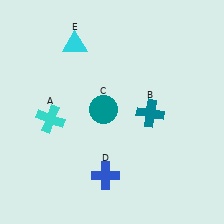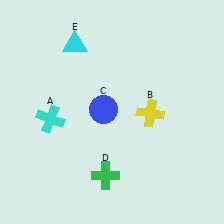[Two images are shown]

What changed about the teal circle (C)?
In Image 1, C is teal. In Image 2, it changed to blue.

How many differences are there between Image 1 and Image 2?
There are 3 differences between the two images.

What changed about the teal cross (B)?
In Image 1, B is teal. In Image 2, it changed to yellow.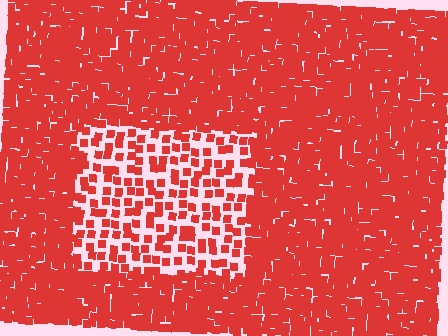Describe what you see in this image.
The image contains small red elements arranged at two different densities. A rectangle-shaped region is visible where the elements are less densely packed than the surrounding area.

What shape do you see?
I see a rectangle.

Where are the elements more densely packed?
The elements are more densely packed outside the rectangle boundary.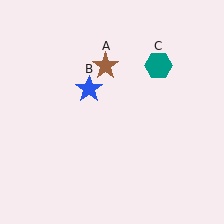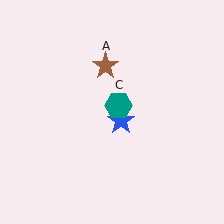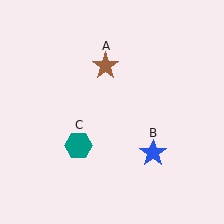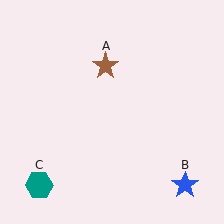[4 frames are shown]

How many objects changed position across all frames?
2 objects changed position: blue star (object B), teal hexagon (object C).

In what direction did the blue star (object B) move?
The blue star (object B) moved down and to the right.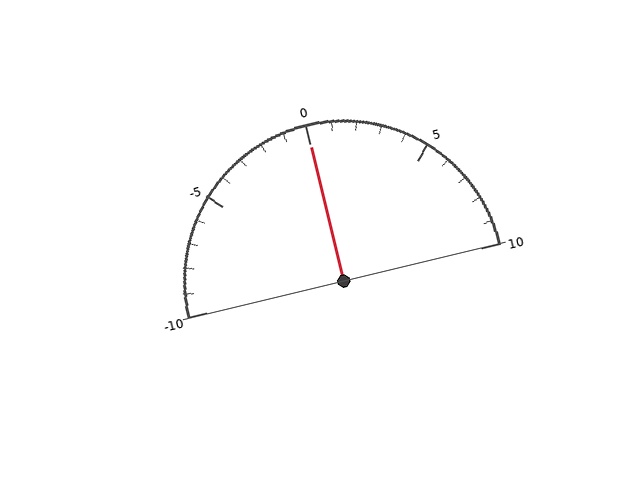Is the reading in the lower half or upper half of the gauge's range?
The reading is in the upper half of the range (-10 to 10).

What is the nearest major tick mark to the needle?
The nearest major tick mark is 0.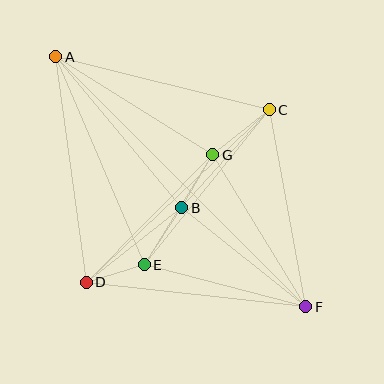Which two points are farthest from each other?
Points A and F are farthest from each other.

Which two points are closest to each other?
Points D and E are closest to each other.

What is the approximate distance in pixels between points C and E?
The distance between C and E is approximately 199 pixels.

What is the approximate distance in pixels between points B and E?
The distance between B and E is approximately 68 pixels.